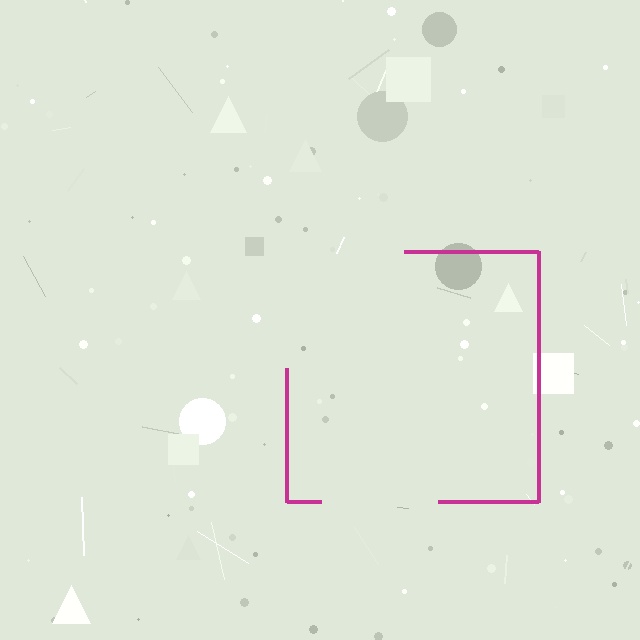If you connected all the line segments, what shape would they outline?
They would outline a square.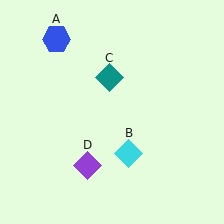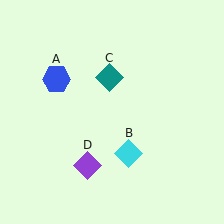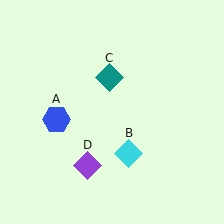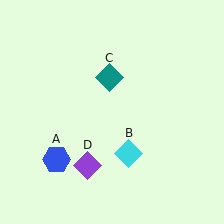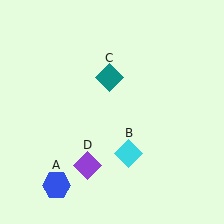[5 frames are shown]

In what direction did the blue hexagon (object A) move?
The blue hexagon (object A) moved down.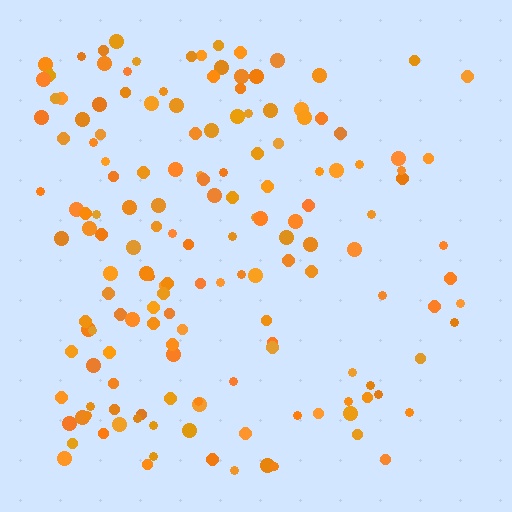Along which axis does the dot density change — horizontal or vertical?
Horizontal.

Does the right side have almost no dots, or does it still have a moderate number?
Still a moderate number, just noticeably fewer than the left.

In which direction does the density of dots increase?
From right to left, with the left side densest.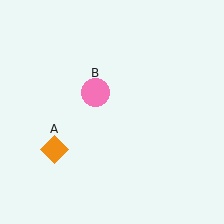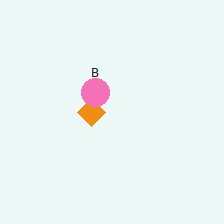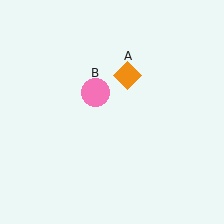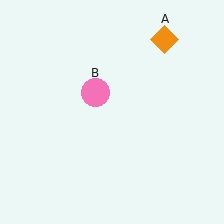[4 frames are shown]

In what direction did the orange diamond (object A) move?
The orange diamond (object A) moved up and to the right.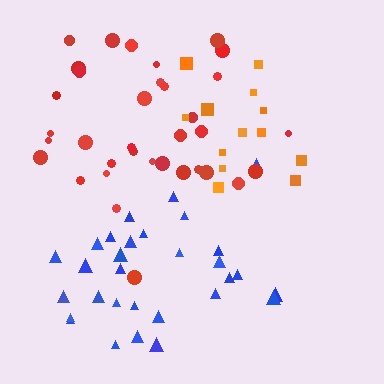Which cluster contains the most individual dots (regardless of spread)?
Red (35).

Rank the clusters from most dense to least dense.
blue, red, orange.